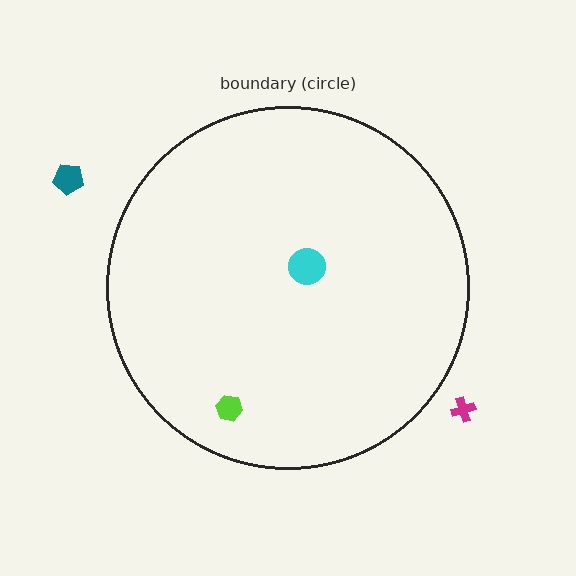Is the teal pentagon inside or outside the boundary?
Outside.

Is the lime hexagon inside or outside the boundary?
Inside.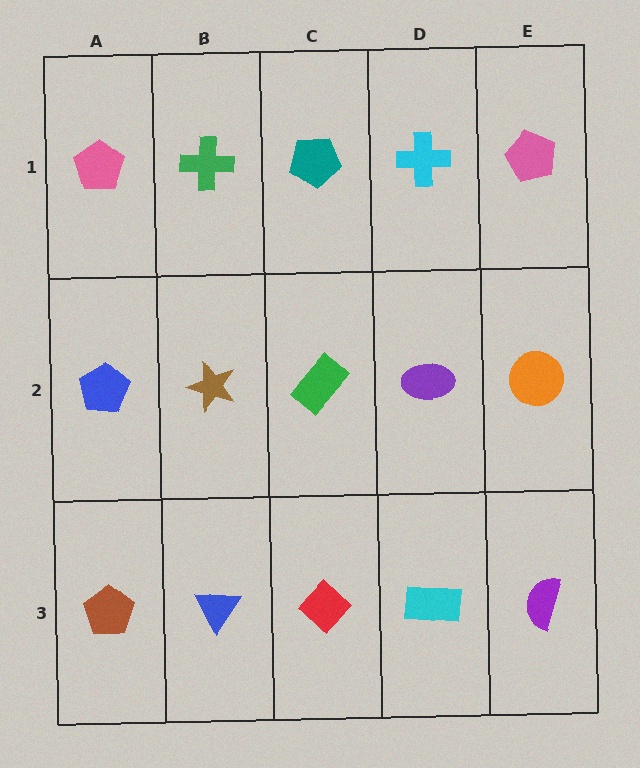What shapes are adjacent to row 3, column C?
A green rectangle (row 2, column C), a blue triangle (row 3, column B), a cyan rectangle (row 3, column D).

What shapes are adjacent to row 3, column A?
A blue pentagon (row 2, column A), a blue triangle (row 3, column B).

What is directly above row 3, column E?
An orange circle.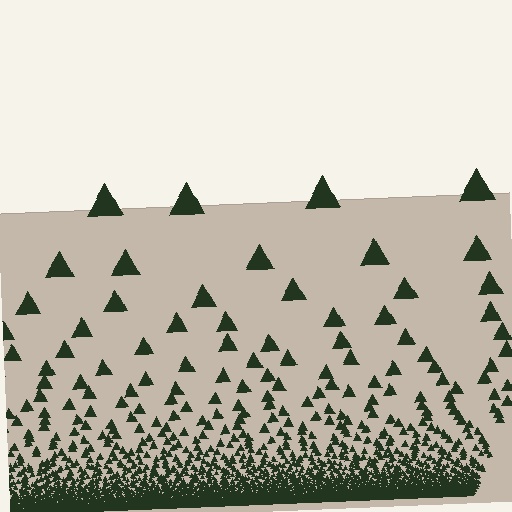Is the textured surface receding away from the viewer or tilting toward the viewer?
The surface appears to tilt toward the viewer. Texture elements get larger and sparser toward the top.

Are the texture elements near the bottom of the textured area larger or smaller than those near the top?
Smaller. The gradient is inverted — elements near the bottom are smaller and denser.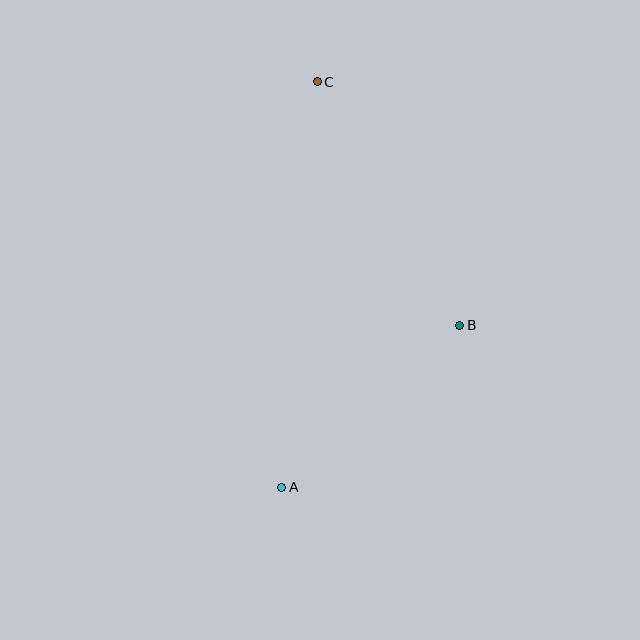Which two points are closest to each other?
Points A and B are closest to each other.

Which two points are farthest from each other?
Points A and C are farthest from each other.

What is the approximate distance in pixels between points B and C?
The distance between B and C is approximately 282 pixels.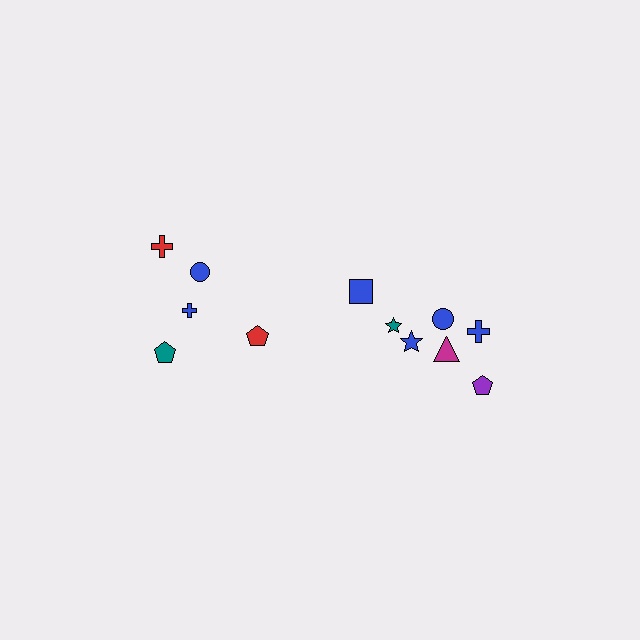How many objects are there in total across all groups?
There are 12 objects.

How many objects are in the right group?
There are 7 objects.